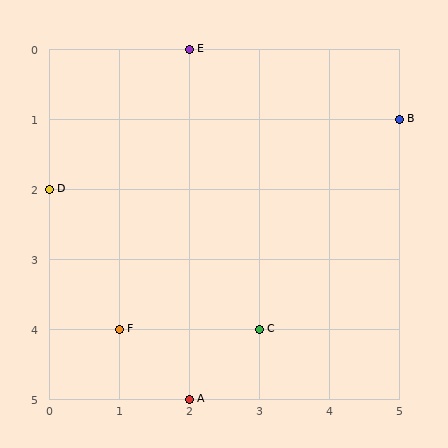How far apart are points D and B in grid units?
Points D and B are 5 columns and 1 row apart (about 5.1 grid units diagonally).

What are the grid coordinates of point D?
Point D is at grid coordinates (0, 2).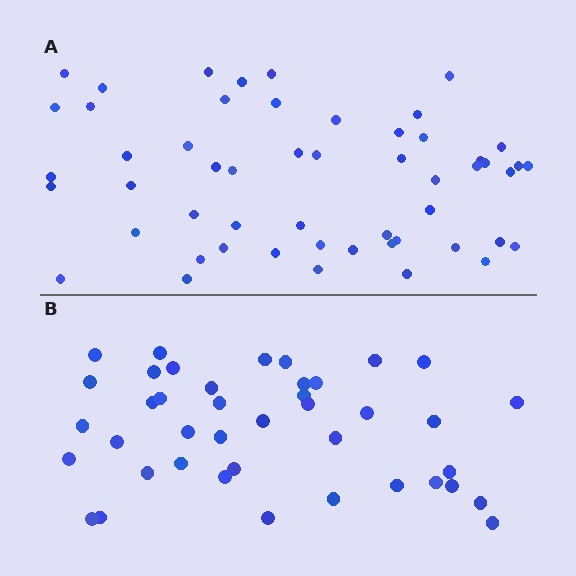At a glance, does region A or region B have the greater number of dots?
Region A (the top region) has more dots.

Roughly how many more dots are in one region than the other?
Region A has roughly 12 or so more dots than region B.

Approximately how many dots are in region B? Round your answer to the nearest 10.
About 40 dots. (The exact count is 41, which rounds to 40.)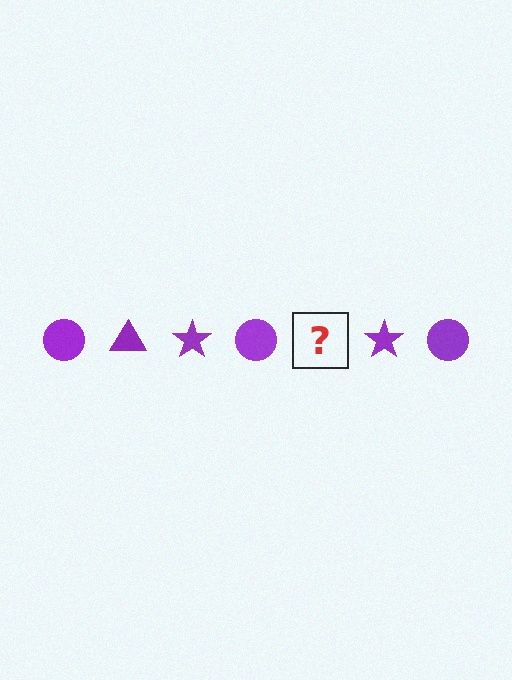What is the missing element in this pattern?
The missing element is a purple triangle.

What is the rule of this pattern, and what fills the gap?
The rule is that the pattern cycles through circle, triangle, star shapes in purple. The gap should be filled with a purple triangle.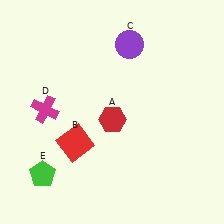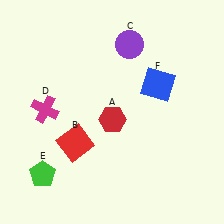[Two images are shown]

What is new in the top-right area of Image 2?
A blue square (F) was added in the top-right area of Image 2.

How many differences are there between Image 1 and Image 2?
There is 1 difference between the two images.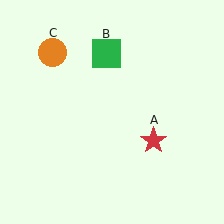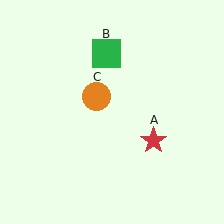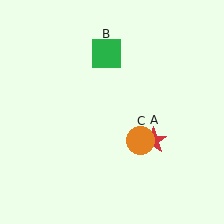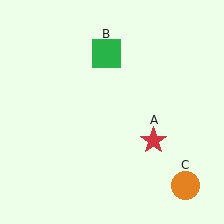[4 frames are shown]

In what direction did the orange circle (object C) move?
The orange circle (object C) moved down and to the right.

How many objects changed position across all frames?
1 object changed position: orange circle (object C).